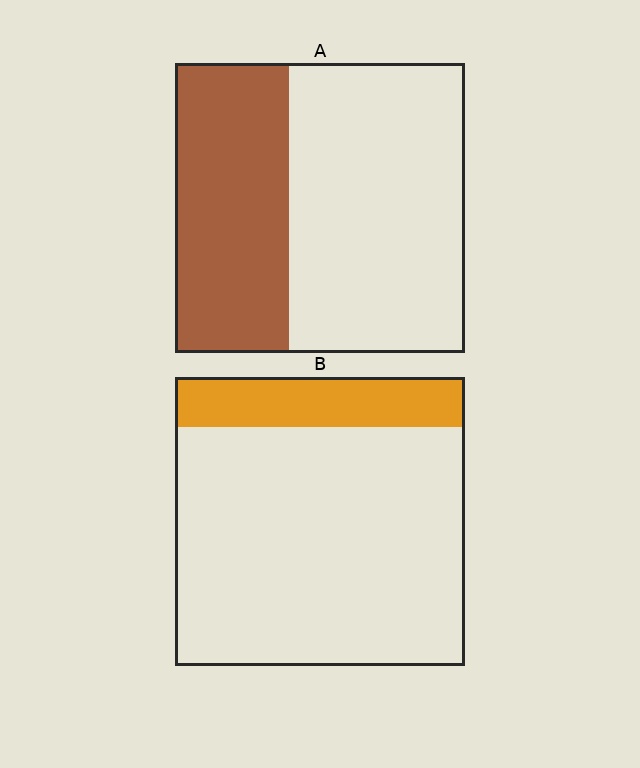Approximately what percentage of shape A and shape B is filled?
A is approximately 40% and B is approximately 15%.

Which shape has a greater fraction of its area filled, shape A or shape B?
Shape A.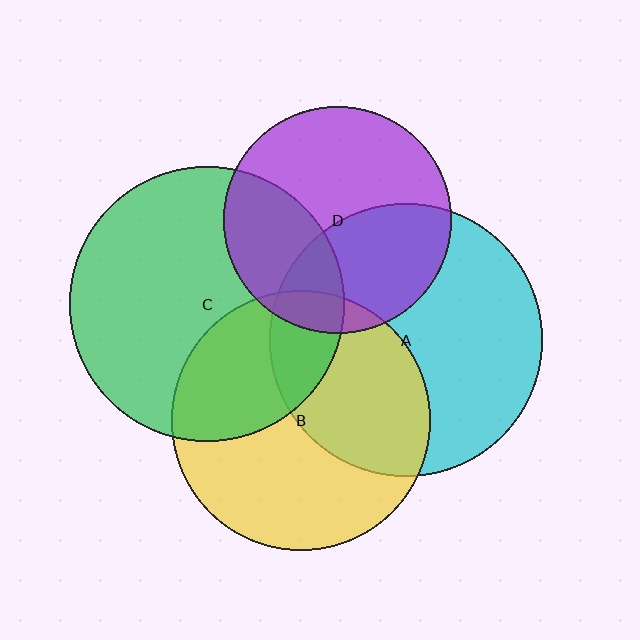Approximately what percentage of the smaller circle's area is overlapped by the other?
Approximately 10%.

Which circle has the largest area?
Circle C (green).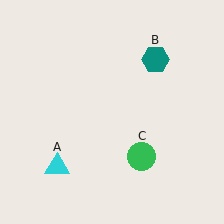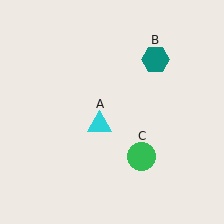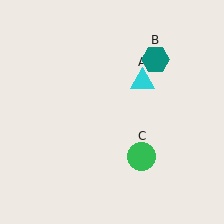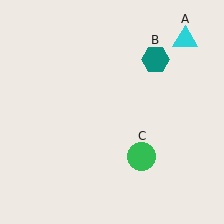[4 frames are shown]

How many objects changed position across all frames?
1 object changed position: cyan triangle (object A).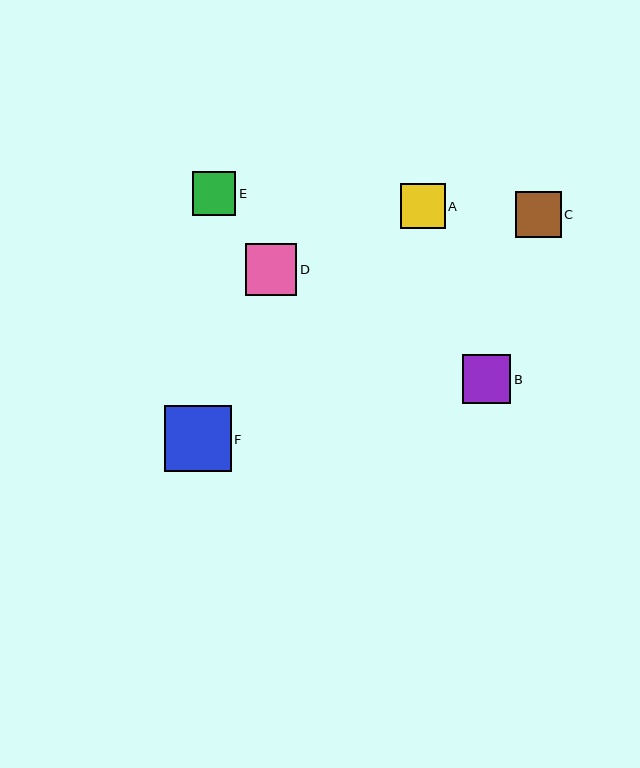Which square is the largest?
Square F is the largest with a size of approximately 67 pixels.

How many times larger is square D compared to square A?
Square D is approximately 1.1 times the size of square A.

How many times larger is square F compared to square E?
Square F is approximately 1.5 times the size of square E.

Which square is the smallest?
Square E is the smallest with a size of approximately 44 pixels.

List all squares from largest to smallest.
From largest to smallest: F, D, B, C, A, E.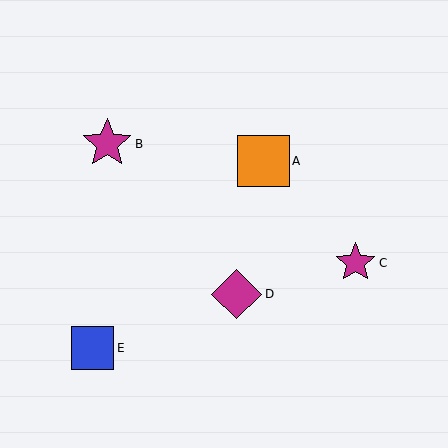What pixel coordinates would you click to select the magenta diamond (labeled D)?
Click at (237, 294) to select the magenta diamond D.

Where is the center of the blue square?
The center of the blue square is at (93, 348).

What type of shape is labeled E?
Shape E is a blue square.